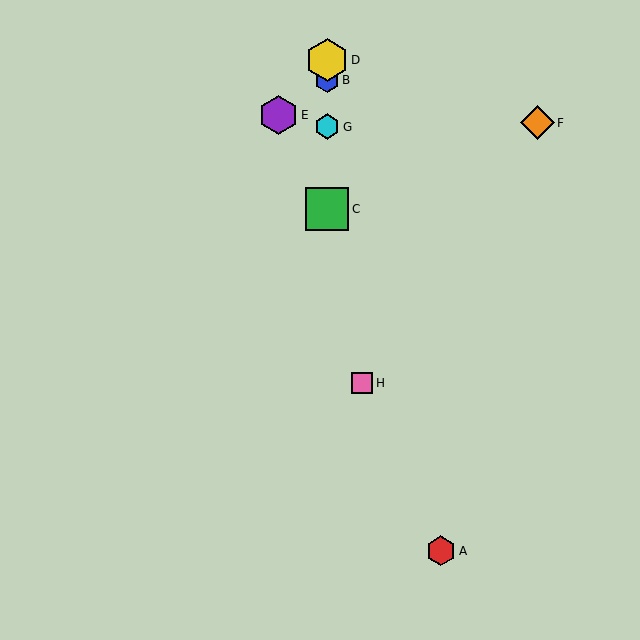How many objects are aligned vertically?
4 objects (B, C, D, G) are aligned vertically.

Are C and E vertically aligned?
No, C is at x≈327 and E is at x≈278.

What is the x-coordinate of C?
Object C is at x≈327.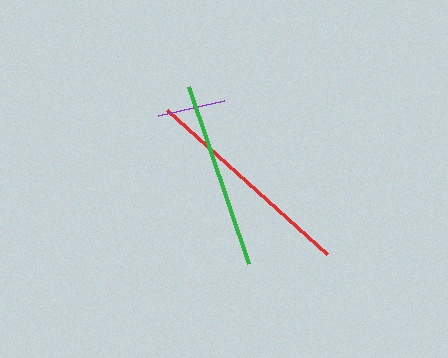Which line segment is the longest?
The red line is the longest at approximately 214 pixels.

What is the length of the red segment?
The red segment is approximately 214 pixels long.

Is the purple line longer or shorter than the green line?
The green line is longer than the purple line.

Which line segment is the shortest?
The purple line is the shortest at approximately 68 pixels.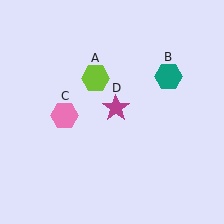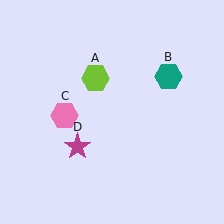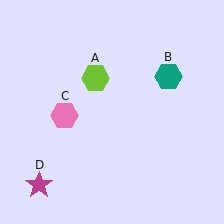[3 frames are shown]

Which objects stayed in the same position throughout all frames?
Lime hexagon (object A) and teal hexagon (object B) and pink hexagon (object C) remained stationary.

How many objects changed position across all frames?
1 object changed position: magenta star (object D).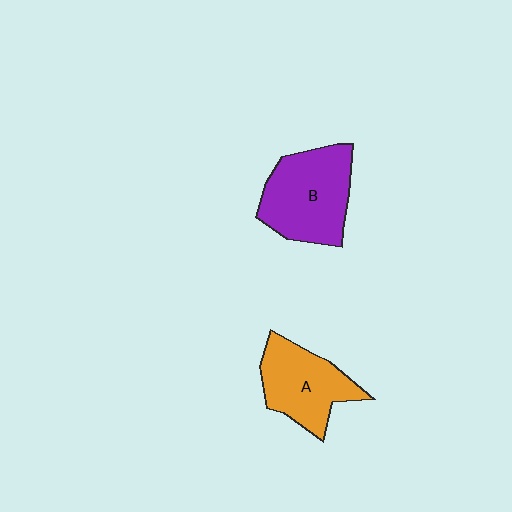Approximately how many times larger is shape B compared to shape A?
Approximately 1.2 times.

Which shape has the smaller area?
Shape A (orange).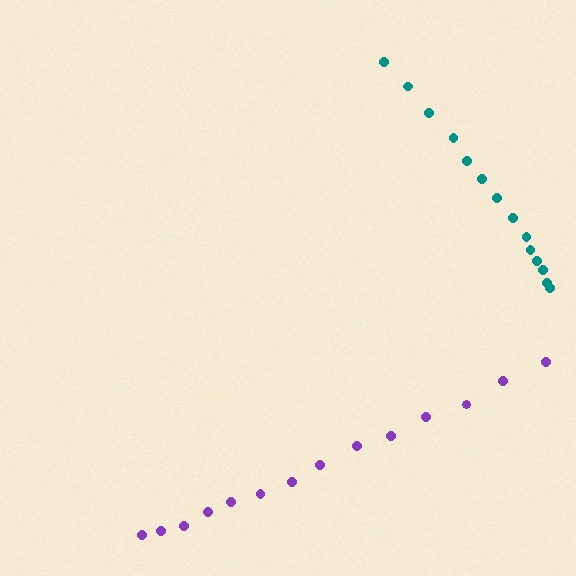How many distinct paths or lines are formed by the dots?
There are 2 distinct paths.